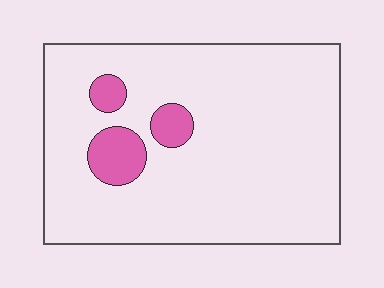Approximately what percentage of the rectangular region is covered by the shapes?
Approximately 10%.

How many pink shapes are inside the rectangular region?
3.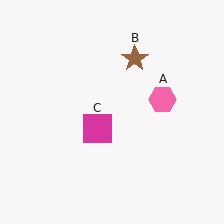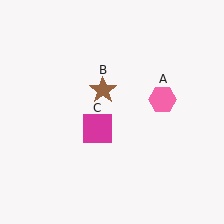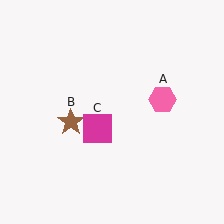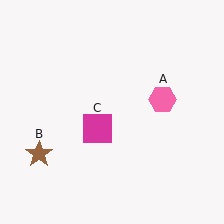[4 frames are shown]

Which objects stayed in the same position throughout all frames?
Pink hexagon (object A) and magenta square (object C) remained stationary.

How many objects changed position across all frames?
1 object changed position: brown star (object B).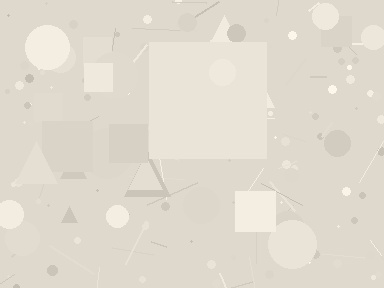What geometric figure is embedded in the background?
A square is embedded in the background.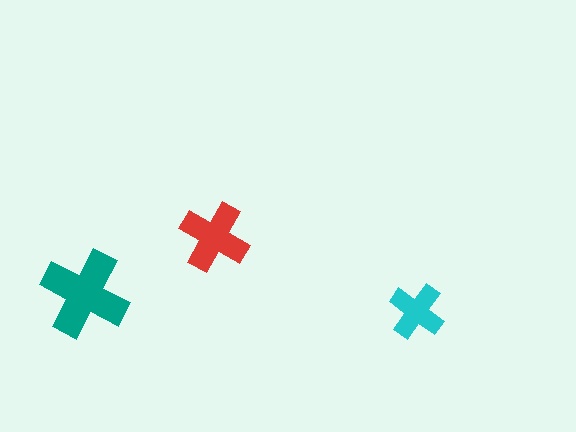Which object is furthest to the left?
The teal cross is leftmost.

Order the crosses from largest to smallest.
the teal one, the red one, the cyan one.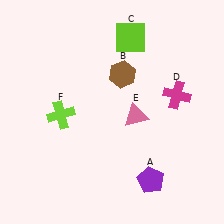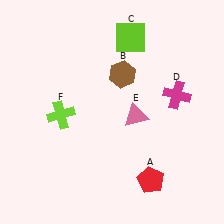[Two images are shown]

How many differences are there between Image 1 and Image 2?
There is 1 difference between the two images.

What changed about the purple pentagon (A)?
In Image 1, A is purple. In Image 2, it changed to red.